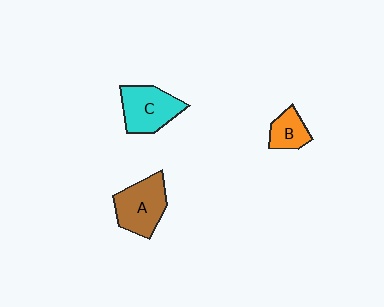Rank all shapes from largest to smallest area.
From largest to smallest: A (brown), C (cyan), B (orange).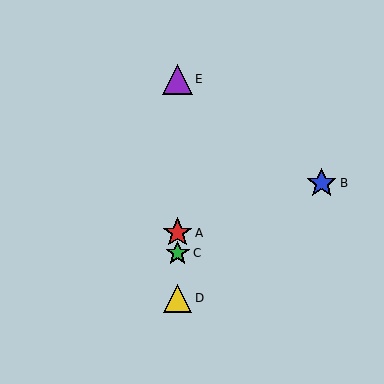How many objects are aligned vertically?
4 objects (A, C, D, E) are aligned vertically.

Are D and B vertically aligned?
No, D is at x≈178 and B is at x≈322.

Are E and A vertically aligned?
Yes, both are at x≈178.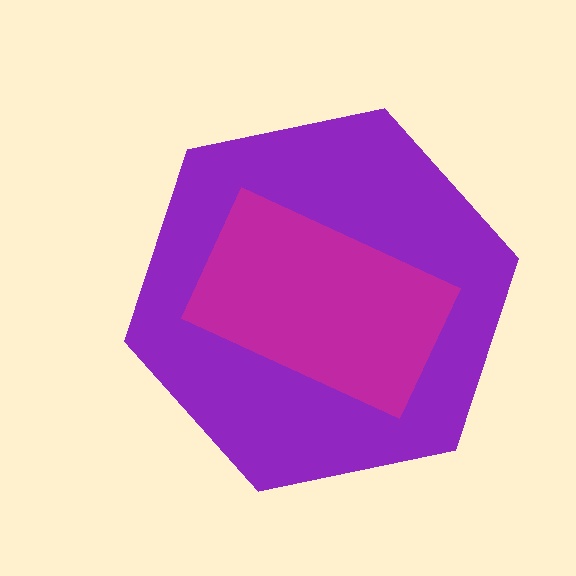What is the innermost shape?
The magenta rectangle.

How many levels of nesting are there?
2.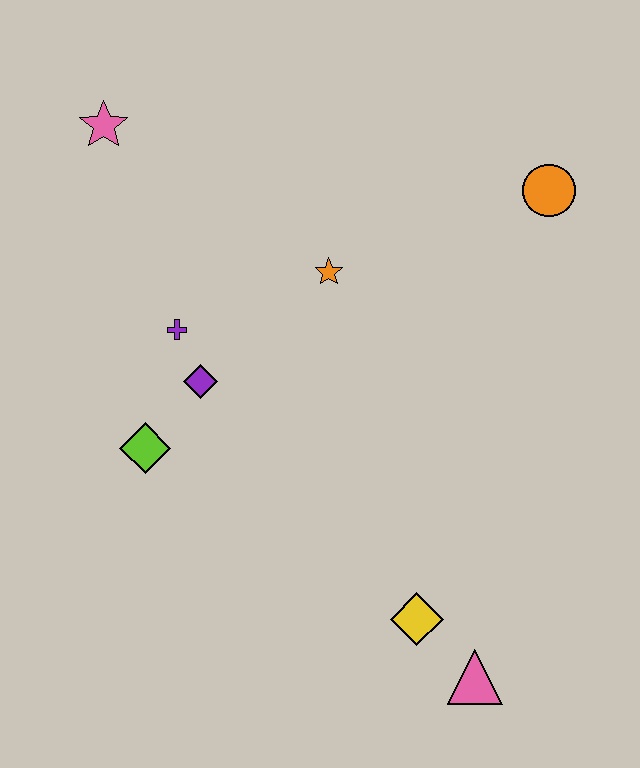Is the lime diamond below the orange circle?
Yes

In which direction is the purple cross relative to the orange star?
The purple cross is to the left of the orange star.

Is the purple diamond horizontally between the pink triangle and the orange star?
No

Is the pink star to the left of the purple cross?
Yes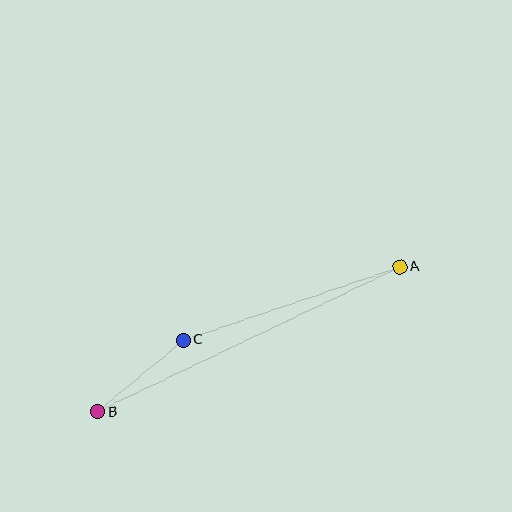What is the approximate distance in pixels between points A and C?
The distance between A and C is approximately 228 pixels.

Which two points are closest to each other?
Points B and C are closest to each other.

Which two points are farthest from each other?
Points A and B are farthest from each other.